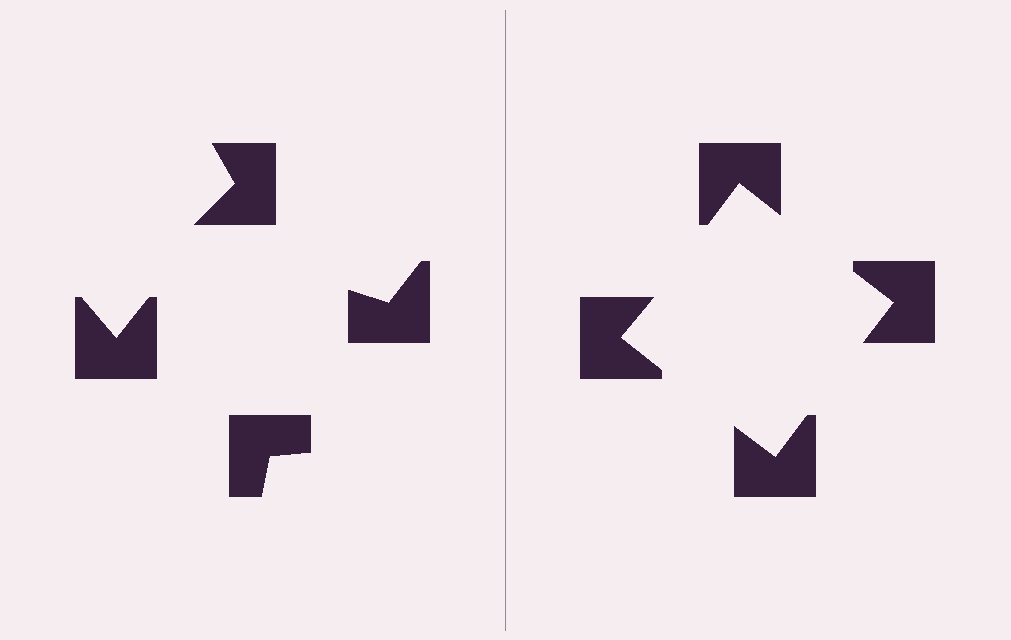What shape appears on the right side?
An illusory square.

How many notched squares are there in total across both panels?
8 — 4 on each side.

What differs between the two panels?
The notched squares are positioned identically on both sides; only the wedge orientations differ. On the right they align to a square; on the left they are misaligned.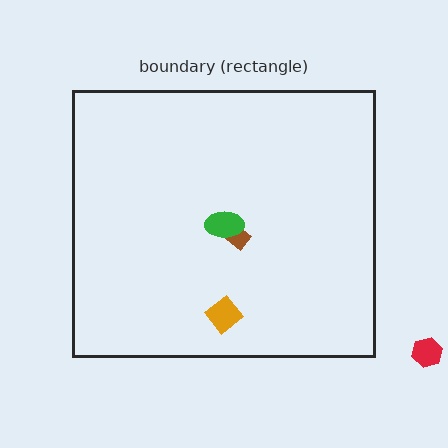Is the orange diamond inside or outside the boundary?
Inside.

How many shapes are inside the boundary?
3 inside, 1 outside.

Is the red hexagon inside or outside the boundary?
Outside.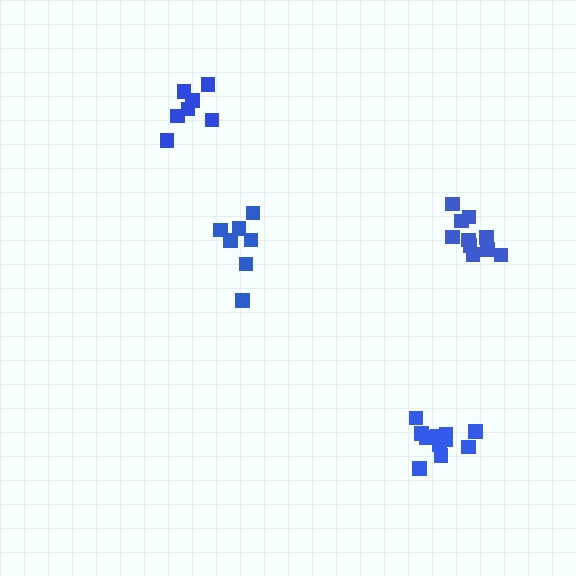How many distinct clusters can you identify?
There are 4 distinct clusters.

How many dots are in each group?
Group 1: 11 dots, Group 2: 10 dots, Group 3: 7 dots, Group 4: 7 dots (35 total).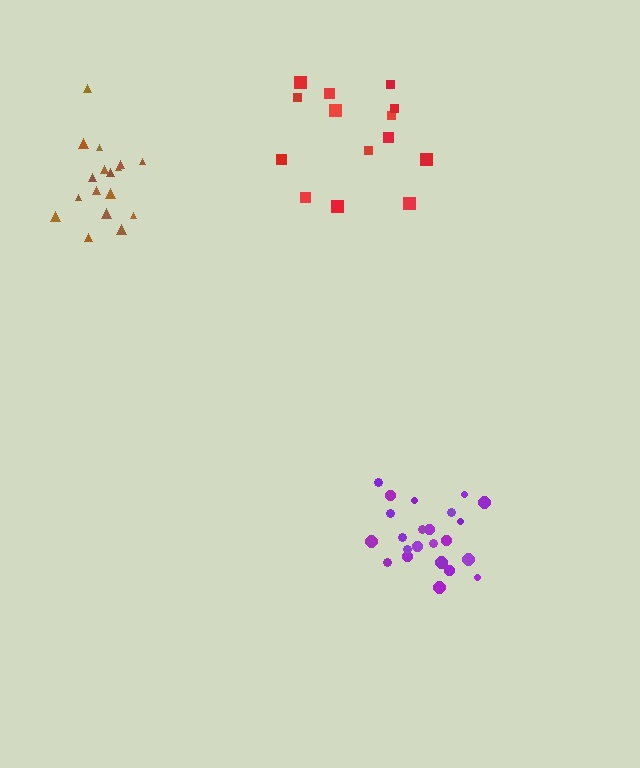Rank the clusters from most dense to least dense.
purple, brown, red.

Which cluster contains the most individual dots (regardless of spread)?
Purple (23).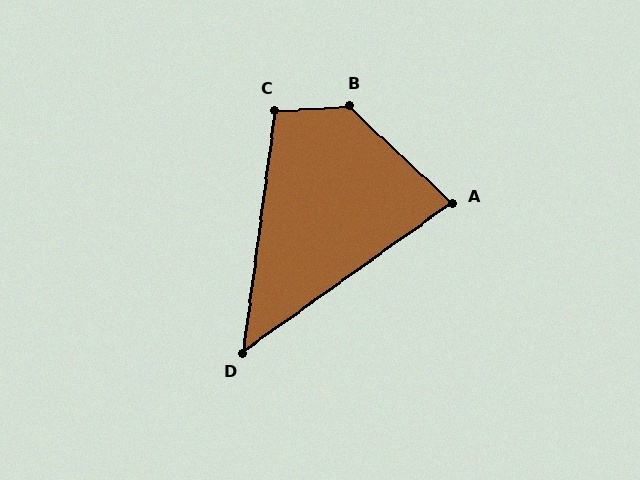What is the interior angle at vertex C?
Approximately 101 degrees (obtuse).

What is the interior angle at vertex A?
Approximately 79 degrees (acute).